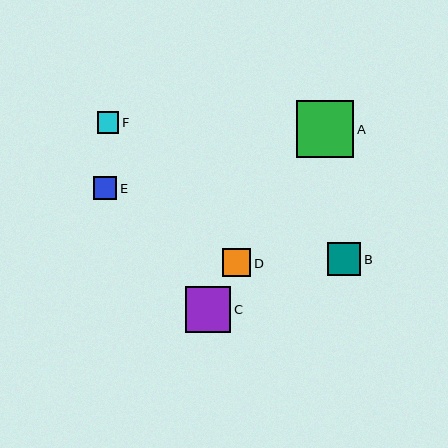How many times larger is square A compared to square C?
Square A is approximately 1.3 times the size of square C.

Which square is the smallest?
Square F is the smallest with a size of approximately 22 pixels.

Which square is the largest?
Square A is the largest with a size of approximately 57 pixels.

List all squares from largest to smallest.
From largest to smallest: A, C, B, D, E, F.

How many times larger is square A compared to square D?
Square A is approximately 2.0 times the size of square D.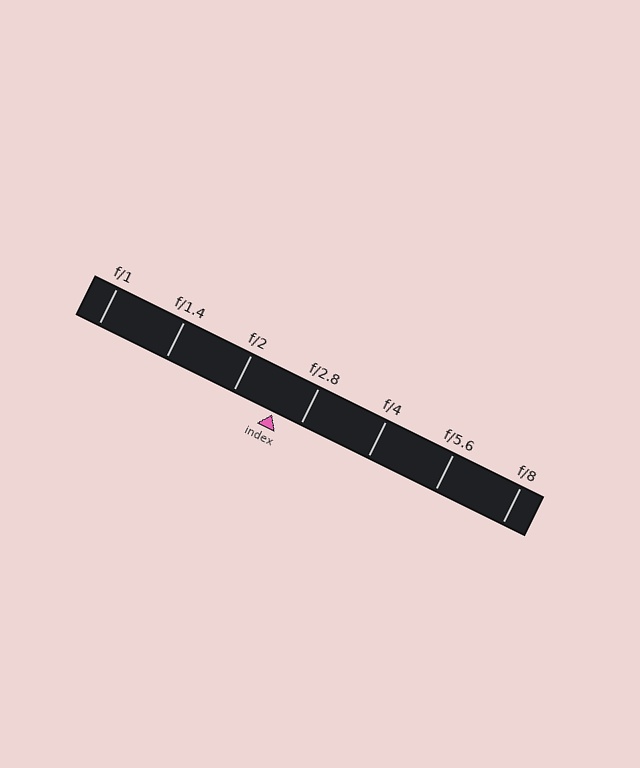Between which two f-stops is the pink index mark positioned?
The index mark is between f/2 and f/2.8.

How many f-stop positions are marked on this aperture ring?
There are 7 f-stop positions marked.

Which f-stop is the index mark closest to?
The index mark is closest to f/2.8.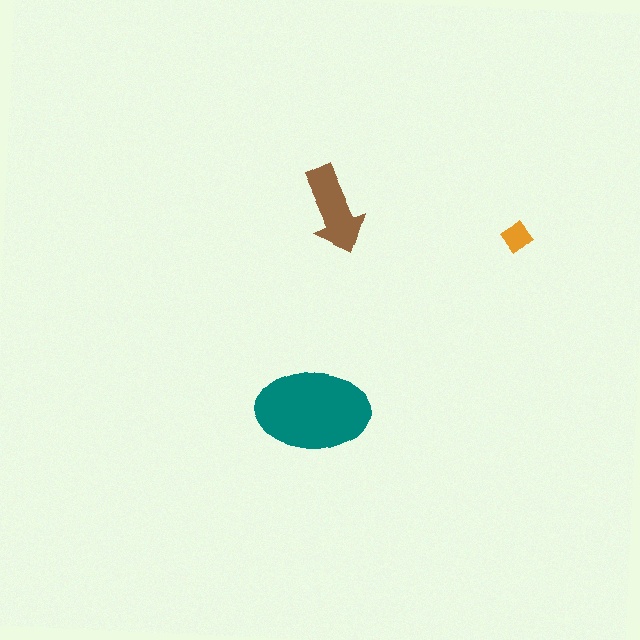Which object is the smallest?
The orange diamond.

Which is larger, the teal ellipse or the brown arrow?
The teal ellipse.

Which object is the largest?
The teal ellipse.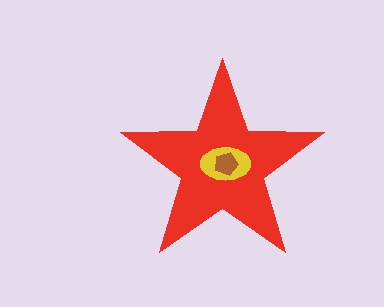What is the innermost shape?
The brown pentagon.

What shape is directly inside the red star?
The yellow ellipse.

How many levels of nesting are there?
3.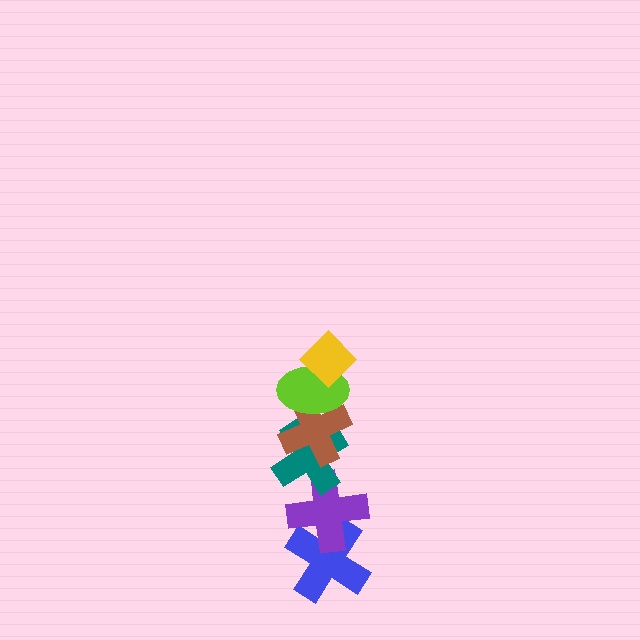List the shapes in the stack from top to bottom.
From top to bottom: the yellow diamond, the lime ellipse, the brown cross, the teal cross, the purple cross, the blue cross.